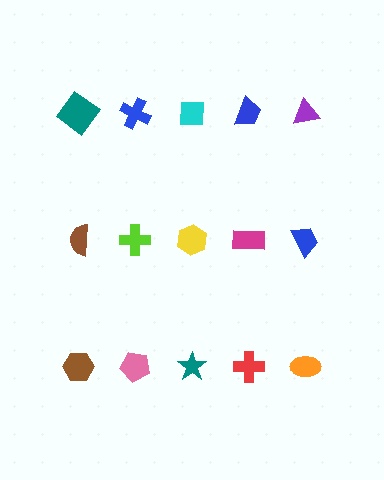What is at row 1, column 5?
A purple triangle.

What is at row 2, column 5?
A blue trapezoid.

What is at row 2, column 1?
A brown semicircle.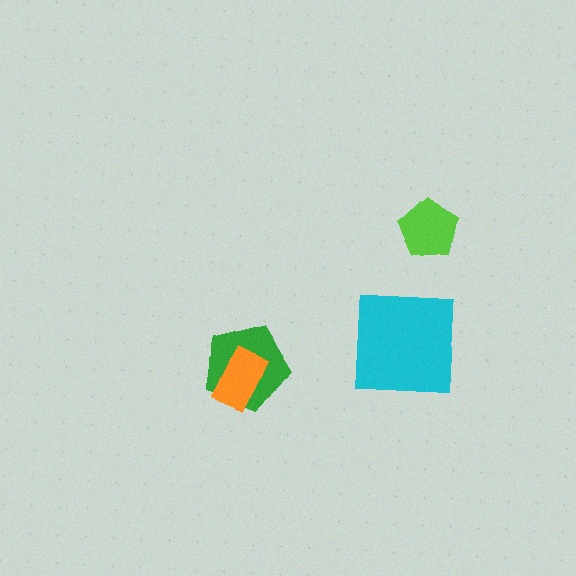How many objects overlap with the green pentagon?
1 object overlaps with the green pentagon.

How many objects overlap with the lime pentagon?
0 objects overlap with the lime pentagon.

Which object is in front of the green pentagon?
The orange rectangle is in front of the green pentagon.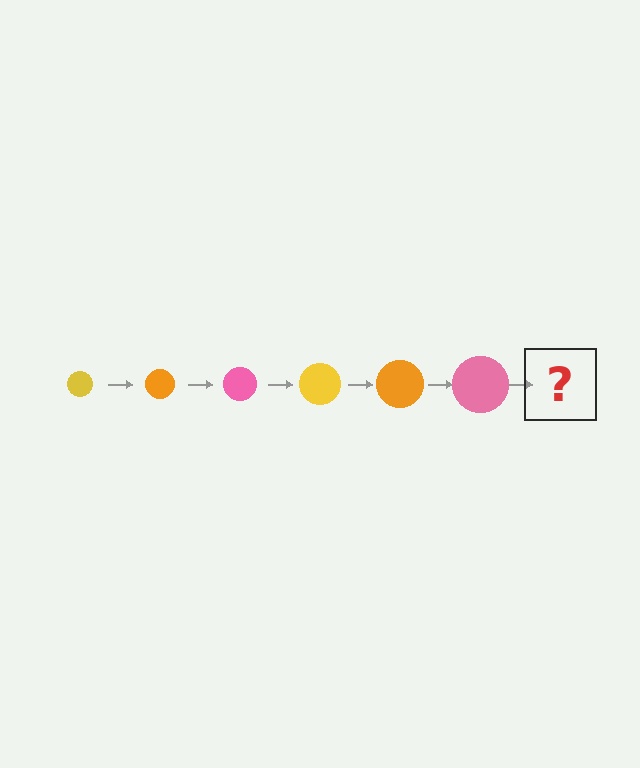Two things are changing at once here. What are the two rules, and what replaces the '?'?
The two rules are that the circle grows larger each step and the color cycles through yellow, orange, and pink. The '?' should be a yellow circle, larger than the previous one.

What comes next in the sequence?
The next element should be a yellow circle, larger than the previous one.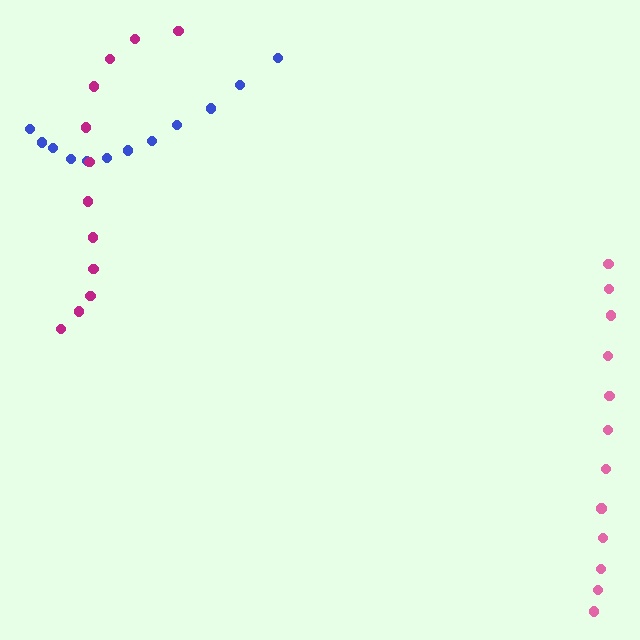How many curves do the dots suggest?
There are 3 distinct paths.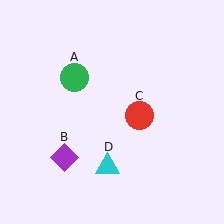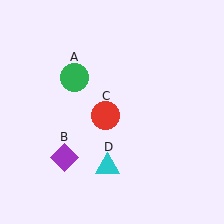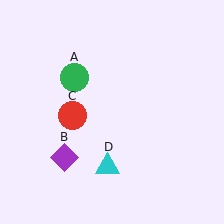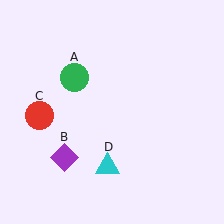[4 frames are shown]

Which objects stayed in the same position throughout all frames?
Green circle (object A) and purple diamond (object B) and cyan triangle (object D) remained stationary.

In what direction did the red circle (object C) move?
The red circle (object C) moved left.